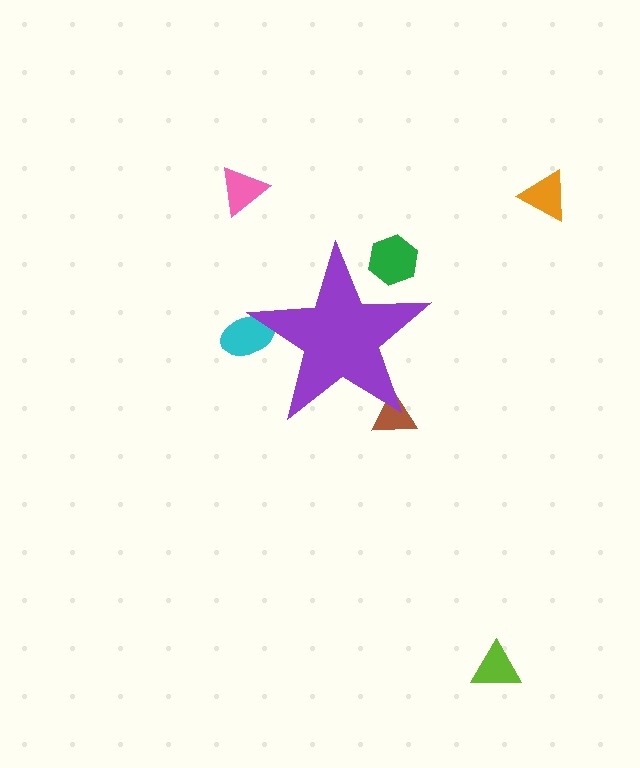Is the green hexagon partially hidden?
Yes, the green hexagon is partially hidden behind the purple star.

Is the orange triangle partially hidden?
No, the orange triangle is fully visible.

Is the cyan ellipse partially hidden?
Yes, the cyan ellipse is partially hidden behind the purple star.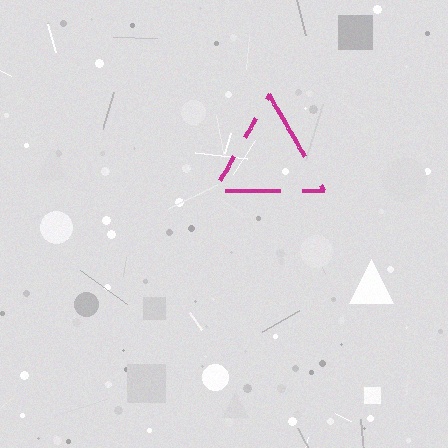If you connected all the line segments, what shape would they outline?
They would outline a triangle.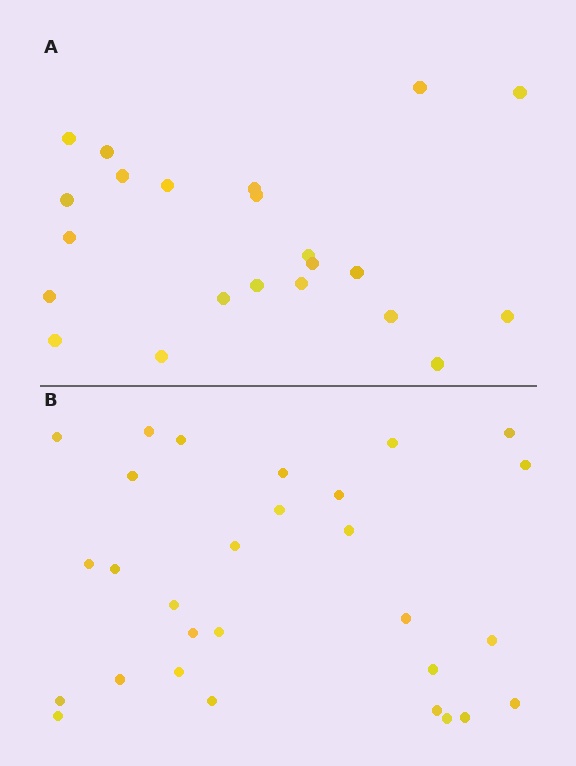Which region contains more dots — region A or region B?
Region B (the bottom region) has more dots.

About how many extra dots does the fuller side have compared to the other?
Region B has roughly 8 or so more dots than region A.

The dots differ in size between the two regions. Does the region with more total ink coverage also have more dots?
No. Region A has more total ink coverage because its dots are larger, but region B actually contains more individual dots. Total area can be misleading — the number of items is what matters here.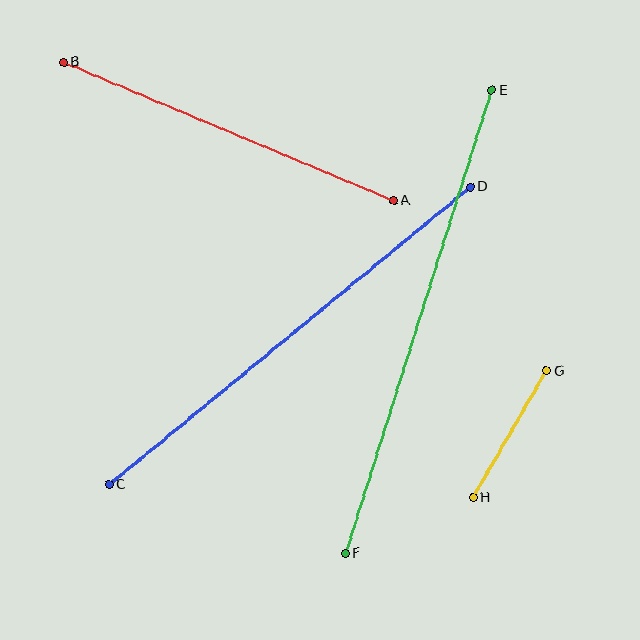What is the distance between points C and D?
The distance is approximately 468 pixels.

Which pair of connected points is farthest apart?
Points E and F are farthest apart.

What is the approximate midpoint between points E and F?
The midpoint is at approximately (419, 322) pixels.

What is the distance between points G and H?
The distance is approximately 146 pixels.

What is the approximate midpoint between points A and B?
The midpoint is at approximately (229, 132) pixels.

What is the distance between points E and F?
The distance is approximately 486 pixels.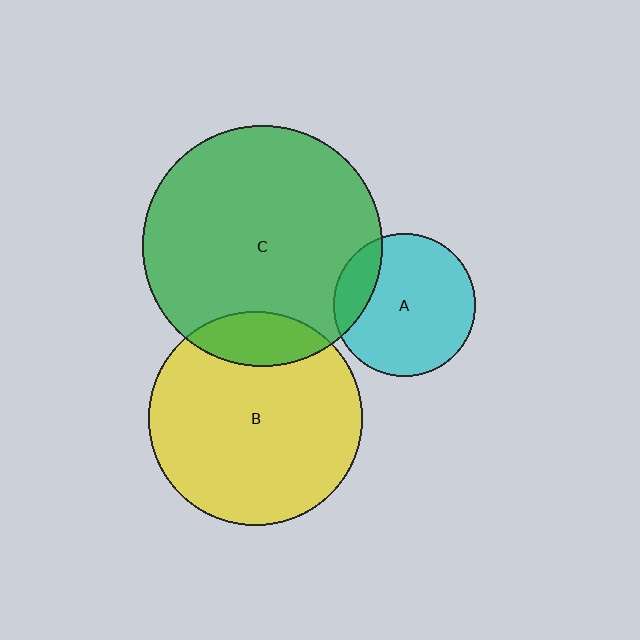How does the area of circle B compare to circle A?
Approximately 2.3 times.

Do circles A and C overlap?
Yes.